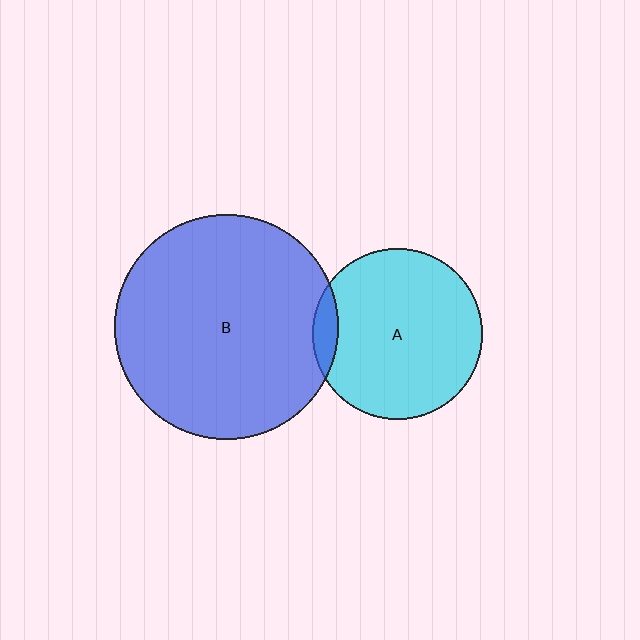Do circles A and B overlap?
Yes.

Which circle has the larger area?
Circle B (blue).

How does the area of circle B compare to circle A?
Approximately 1.7 times.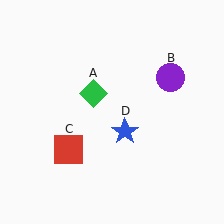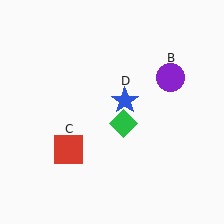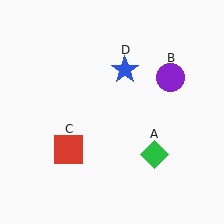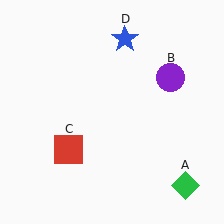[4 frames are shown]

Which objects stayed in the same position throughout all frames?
Purple circle (object B) and red square (object C) remained stationary.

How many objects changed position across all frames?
2 objects changed position: green diamond (object A), blue star (object D).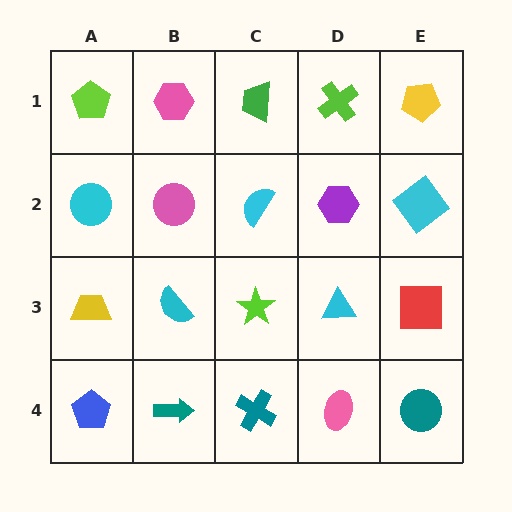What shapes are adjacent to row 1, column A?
A cyan circle (row 2, column A), a pink hexagon (row 1, column B).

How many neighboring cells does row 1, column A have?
2.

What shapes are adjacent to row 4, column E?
A red square (row 3, column E), a pink ellipse (row 4, column D).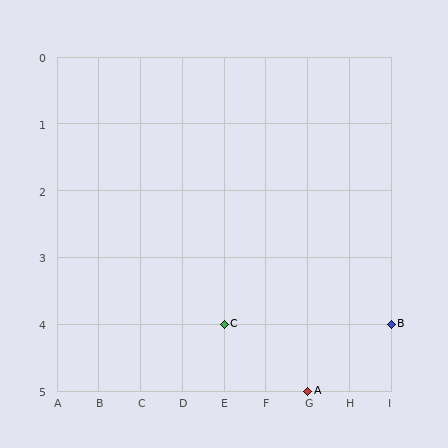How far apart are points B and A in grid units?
Points B and A are 2 columns and 1 row apart (about 2.2 grid units diagonally).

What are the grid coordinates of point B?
Point B is at grid coordinates (I, 4).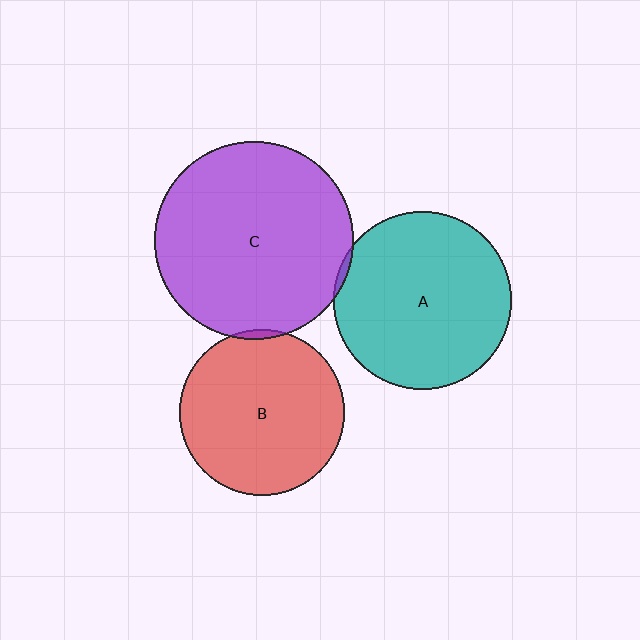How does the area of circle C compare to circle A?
Approximately 1.3 times.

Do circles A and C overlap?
Yes.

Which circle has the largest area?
Circle C (purple).